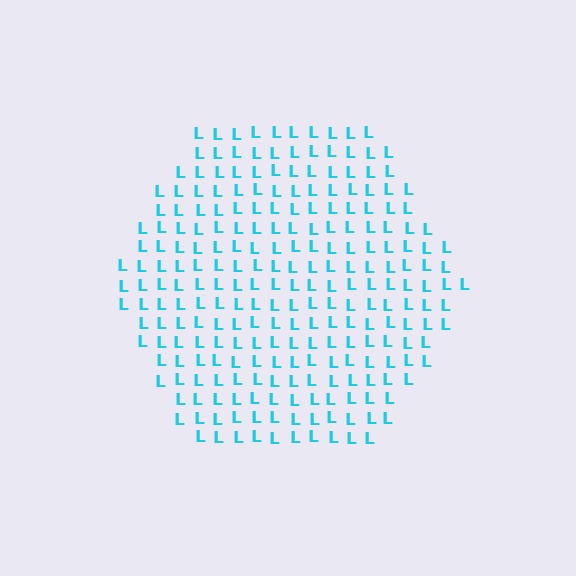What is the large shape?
The large shape is a hexagon.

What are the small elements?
The small elements are letter L's.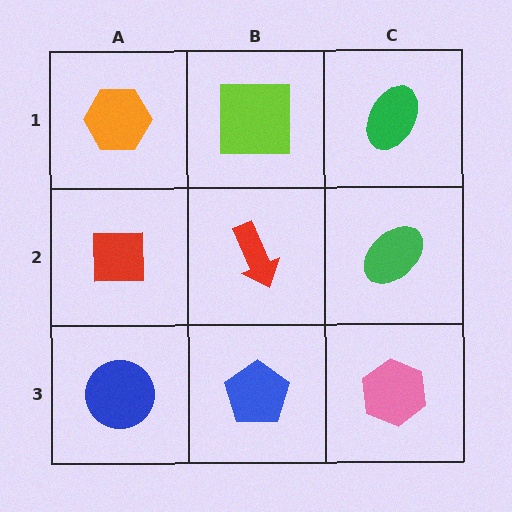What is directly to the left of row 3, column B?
A blue circle.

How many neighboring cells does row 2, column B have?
4.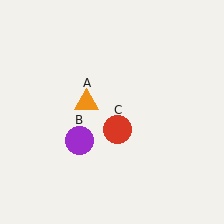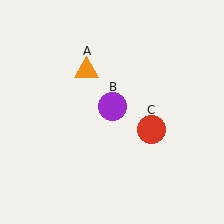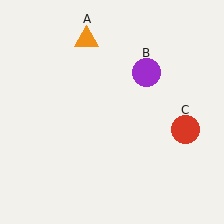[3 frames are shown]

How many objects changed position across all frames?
3 objects changed position: orange triangle (object A), purple circle (object B), red circle (object C).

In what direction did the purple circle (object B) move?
The purple circle (object B) moved up and to the right.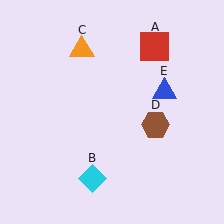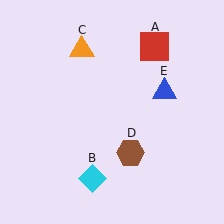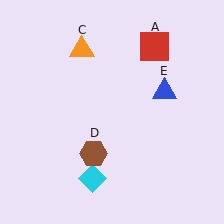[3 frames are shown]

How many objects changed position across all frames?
1 object changed position: brown hexagon (object D).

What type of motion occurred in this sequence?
The brown hexagon (object D) rotated clockwise around the center of the scene.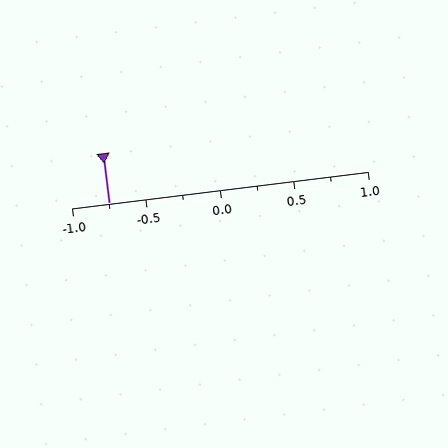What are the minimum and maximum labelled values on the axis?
The axis runs from -1.0 to 1.0.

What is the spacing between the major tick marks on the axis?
The major ticks are spaced 0.5 apart.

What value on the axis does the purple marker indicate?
The marker indicates approximately -0.75.